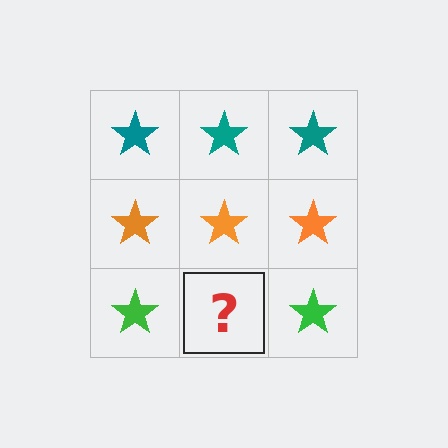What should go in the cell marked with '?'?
The missing cell should contain a green star.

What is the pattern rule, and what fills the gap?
The rule is that each row has a consistent color. The gap should be filled with a green star.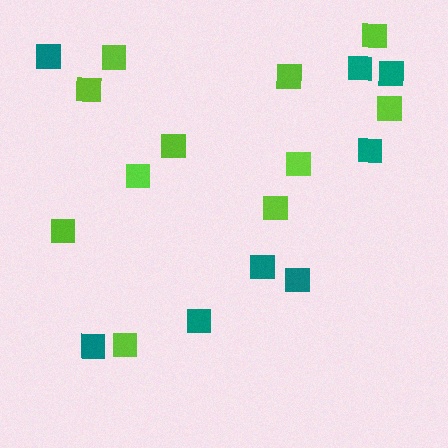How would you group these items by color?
There are 2 groups: one group of lime squares (11) and one group of teal squares (8).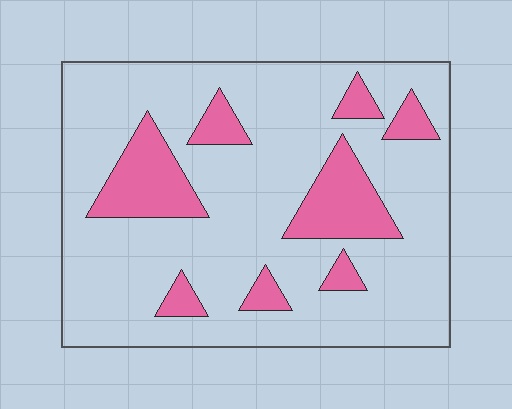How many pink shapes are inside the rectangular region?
8.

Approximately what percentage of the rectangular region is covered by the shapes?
Approximately 20%.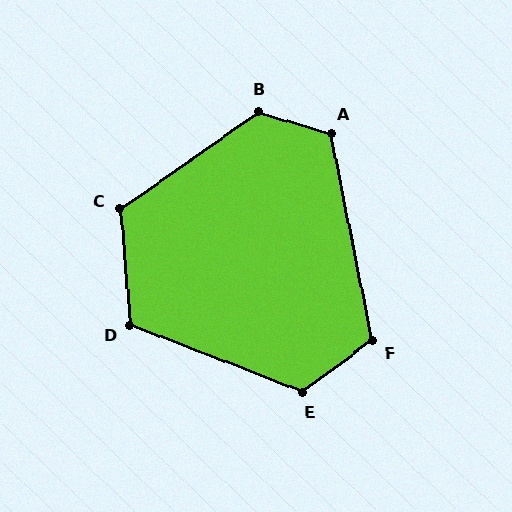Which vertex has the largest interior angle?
B, at approximately 129 degrees.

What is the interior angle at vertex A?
Approximately 117 degrees (obtuse).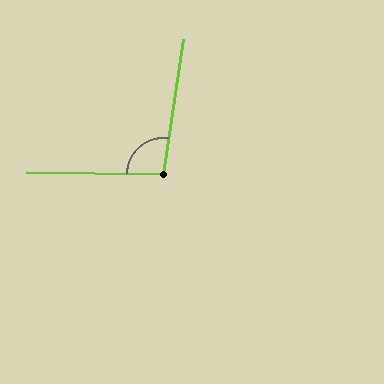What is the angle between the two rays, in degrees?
Approximately 98 degrees.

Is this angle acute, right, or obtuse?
It is obtuse.